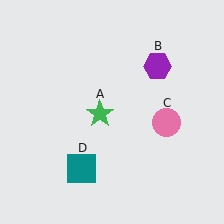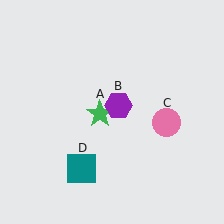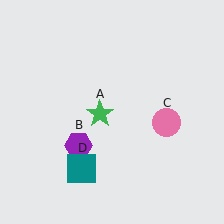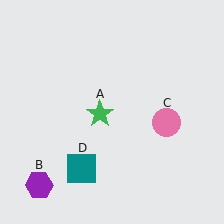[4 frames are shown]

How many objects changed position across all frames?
1 object changed position: purple hexagon (object B).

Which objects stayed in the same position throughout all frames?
Green star (object A) and pink circle (object C) and teal square (object D) remained stationary.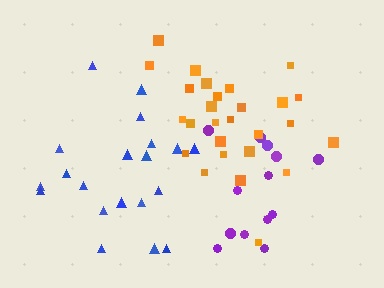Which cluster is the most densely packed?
Orange.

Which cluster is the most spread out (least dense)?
Purple.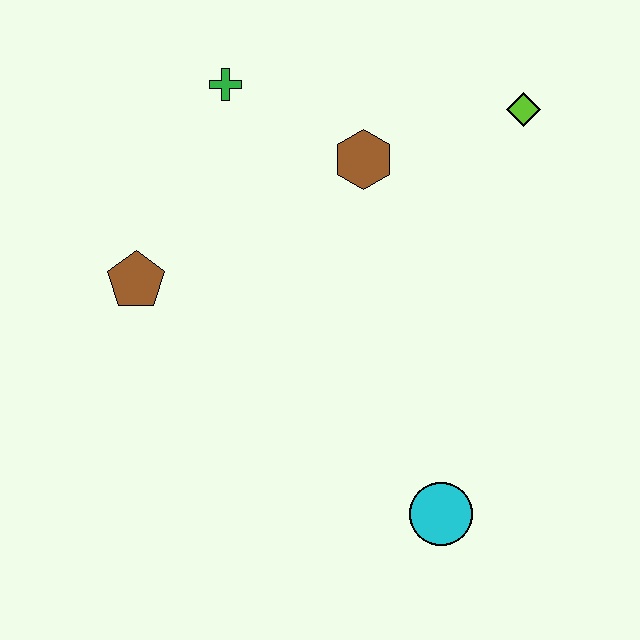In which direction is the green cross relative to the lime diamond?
The green cross is to the left of the lime diamond.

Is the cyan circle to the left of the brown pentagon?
No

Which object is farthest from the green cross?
The cyan circle is farthest from the green cross.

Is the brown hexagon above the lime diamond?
No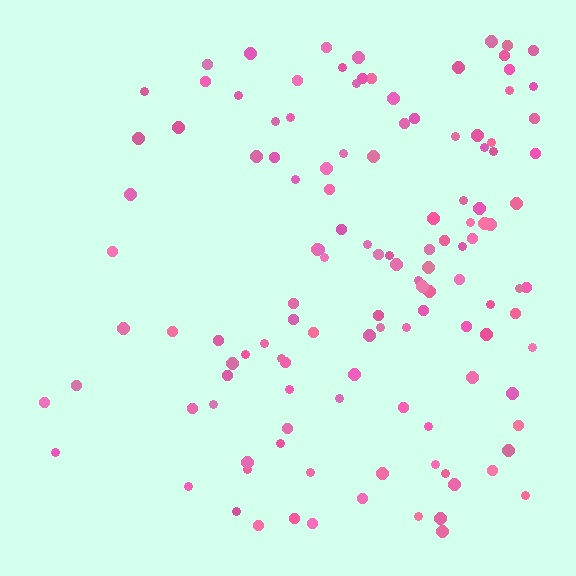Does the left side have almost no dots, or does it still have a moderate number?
Still a moderate number, just noticeably fewer than the right.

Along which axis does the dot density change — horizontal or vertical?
Horizontal.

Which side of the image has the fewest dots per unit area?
The left.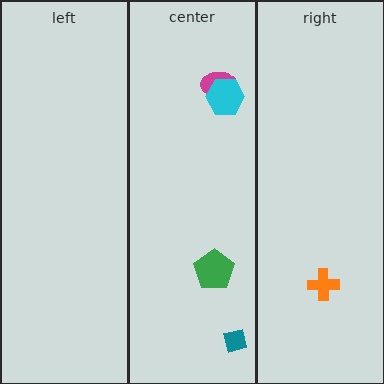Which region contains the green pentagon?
The center region.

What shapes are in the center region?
The teal square, the magenta ellipse, the cyan hexagon, the green pentagon.